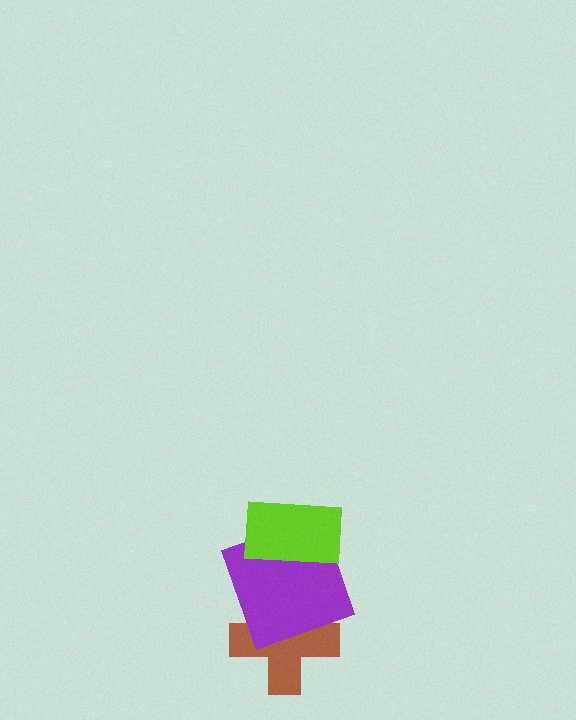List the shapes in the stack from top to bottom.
From top to bottom: the lime rectangle, the purple square, the brown cross.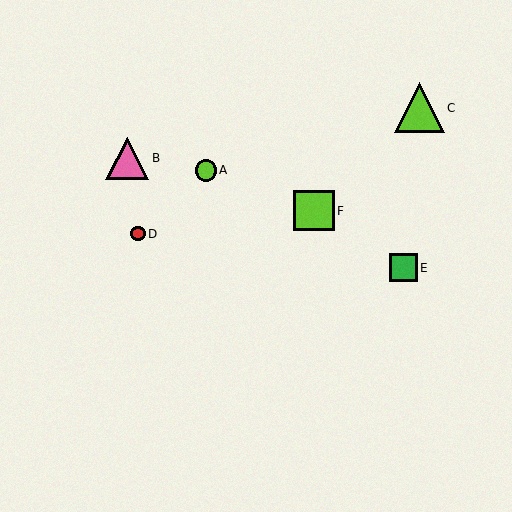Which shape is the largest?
The lime triangle (labeled C) is the largest.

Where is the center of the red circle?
The center of the red circle is at (138, 234).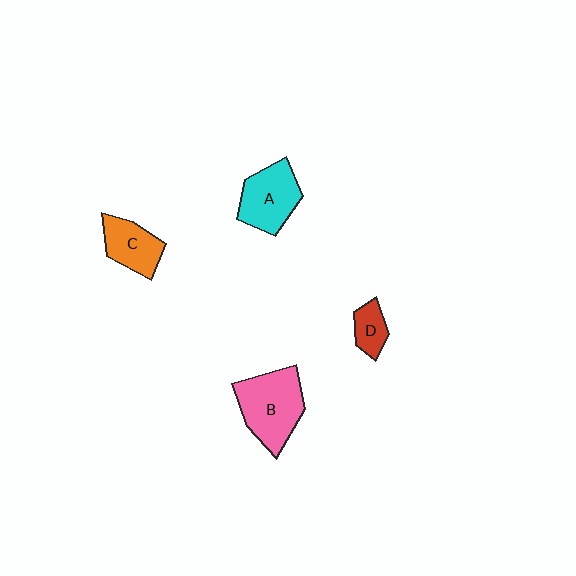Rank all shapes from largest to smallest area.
From largest to smallest: B (pink), A (cyan), C (orange), D (red).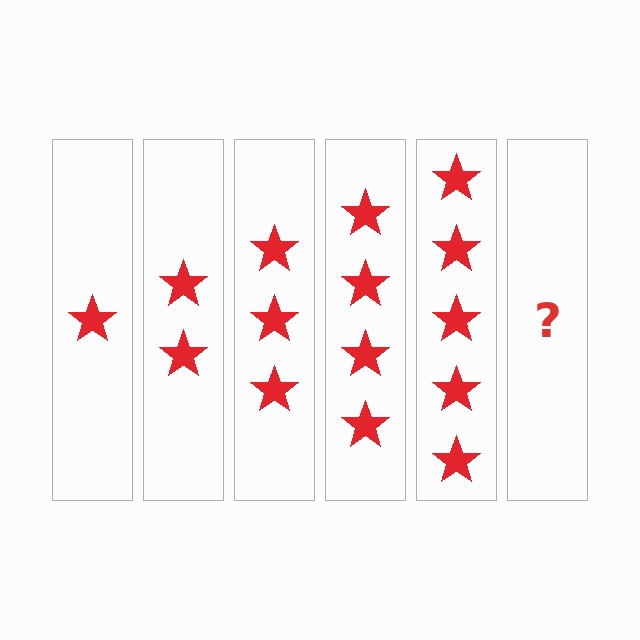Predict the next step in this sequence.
The next step is 6 stars.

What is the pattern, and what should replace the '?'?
The pattern is that each step adds one more star. The '?' should be 6 stars.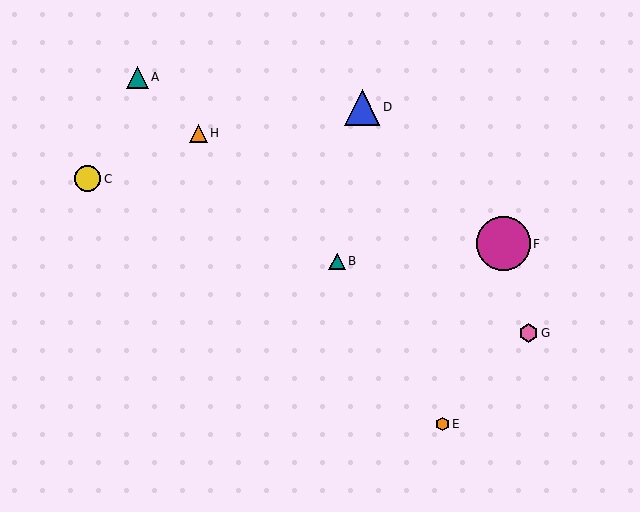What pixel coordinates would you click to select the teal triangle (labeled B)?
Click at (337, 262) to select the teal triangle B.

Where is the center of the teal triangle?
The center of the teal triangle is at (337, 262).